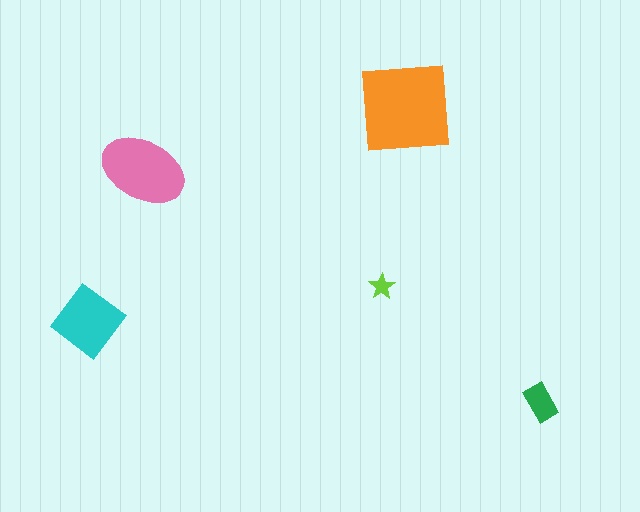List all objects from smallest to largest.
The lime star, the green rectangle, the cyan diamond, the pink ellipse, the orange square.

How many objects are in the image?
There are 5 objects in the image.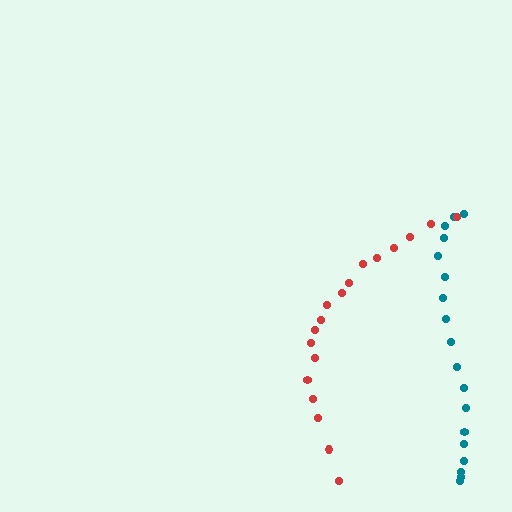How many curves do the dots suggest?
There are 2 distinct paths.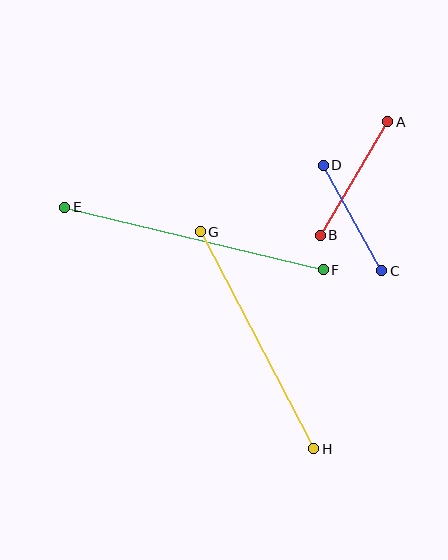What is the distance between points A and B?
The distance is approximately 132 pixels.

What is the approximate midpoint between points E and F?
The midpoint is at approximately (194, 238) pixels.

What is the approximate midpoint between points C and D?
The midpoint is at approximately (353, 218) pixels.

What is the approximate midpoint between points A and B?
The midpoint is at approximately (354, 179) pixels.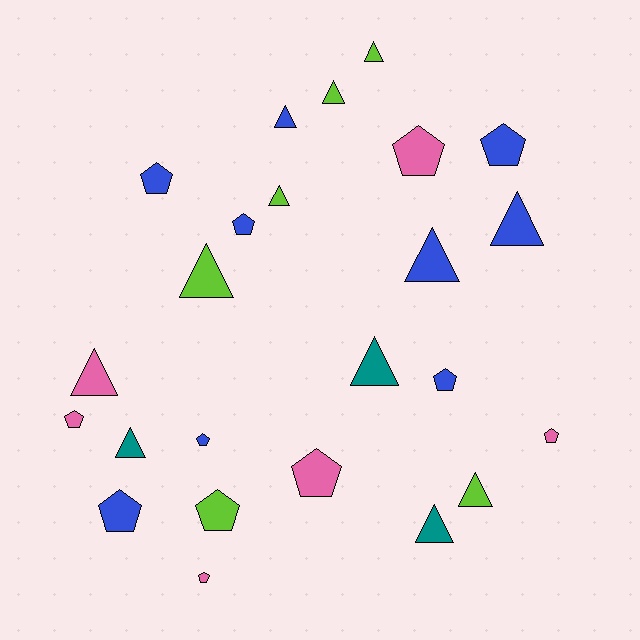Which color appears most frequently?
Blue, with 9 objects.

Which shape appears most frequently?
Triangle, with 12 objects.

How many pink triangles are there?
There is 1 pink triangle.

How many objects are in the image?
There are 24 objects.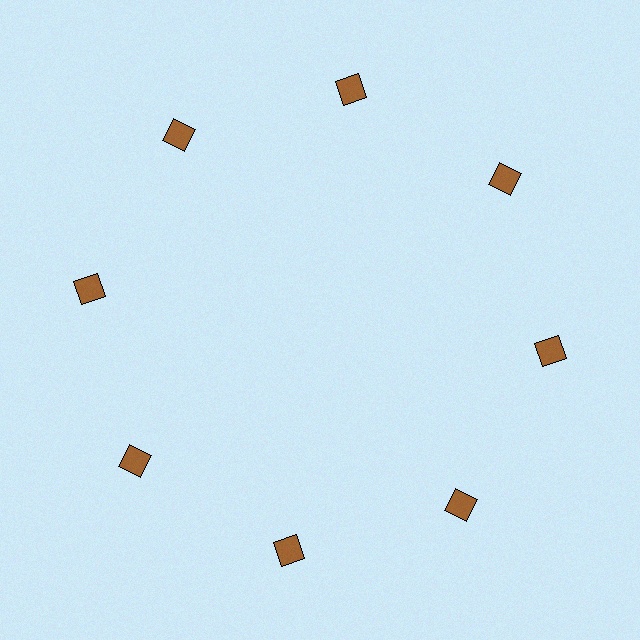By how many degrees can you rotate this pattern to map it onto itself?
The pattern maps onto itself every 45 degrees of rotation.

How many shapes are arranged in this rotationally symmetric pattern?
There are 8 shapes, arranged in 8 groups of 1.